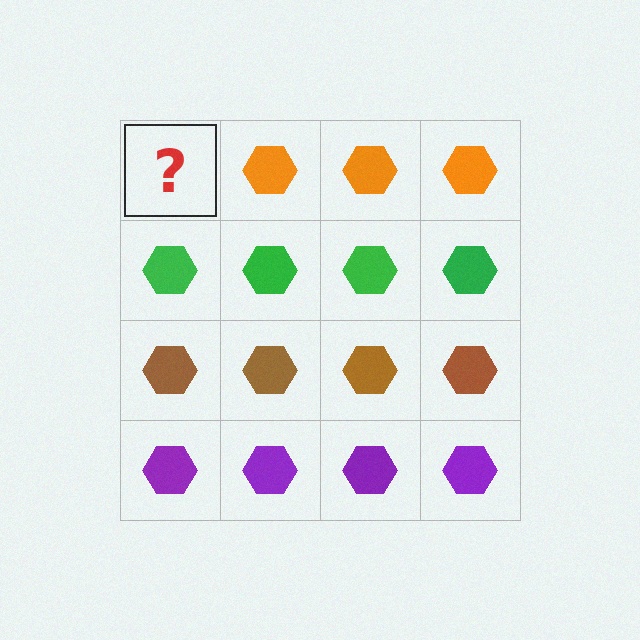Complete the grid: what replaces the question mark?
The question mark should be replaced with an orange hexagon.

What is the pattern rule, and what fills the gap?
The rule is that each row has a consistent color. The gap should be filled with an orange hexagon.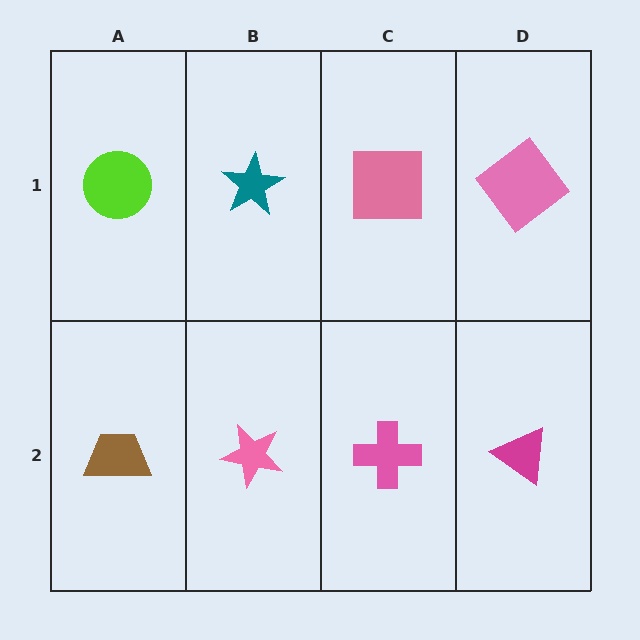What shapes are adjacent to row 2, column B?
A teal star (row 1, column B), a brown trapezoid (row 2, column A), a pink cross (row 2, column C).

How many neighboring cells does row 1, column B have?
3.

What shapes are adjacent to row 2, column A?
A lime circle (row 1, column A), a pink star (row 2, column B).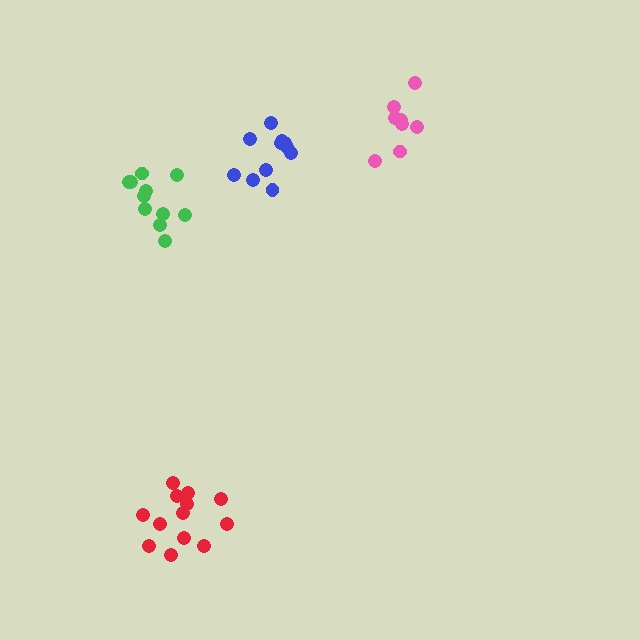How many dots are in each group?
Group 1: 8 dots, Group 2: 13 dots, Group 3: 11 dots, Group 4: 11 dots (43 total).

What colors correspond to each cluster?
The clusters are colored: pink, red, green, blue.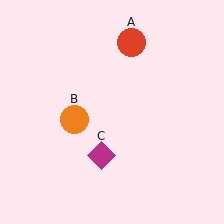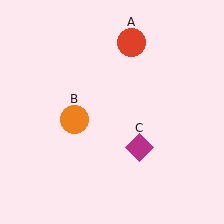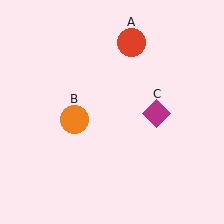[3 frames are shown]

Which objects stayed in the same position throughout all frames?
Red circle (object A) and orange circle (object B) remained stationary.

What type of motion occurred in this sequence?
The magenta diamond (object C) rotated counterclockwise around the center of the scene.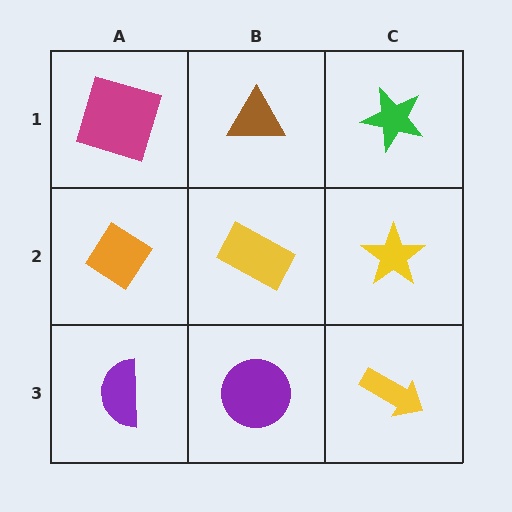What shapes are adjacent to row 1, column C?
A yellow star (row 2, column C), a brown triangle (row 1, column B).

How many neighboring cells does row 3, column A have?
2.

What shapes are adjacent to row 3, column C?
A yellow star (row 2, column C), a purple circle (row 3, column B).